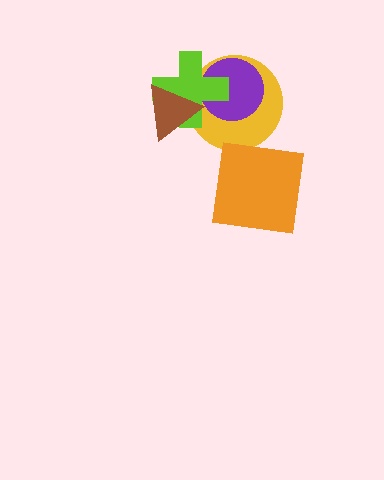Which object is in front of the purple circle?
The lime cross is in front of the purple circle.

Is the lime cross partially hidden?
Yes, it is partially covered by another shape.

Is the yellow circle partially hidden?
Yes, it is partially covered by another shape.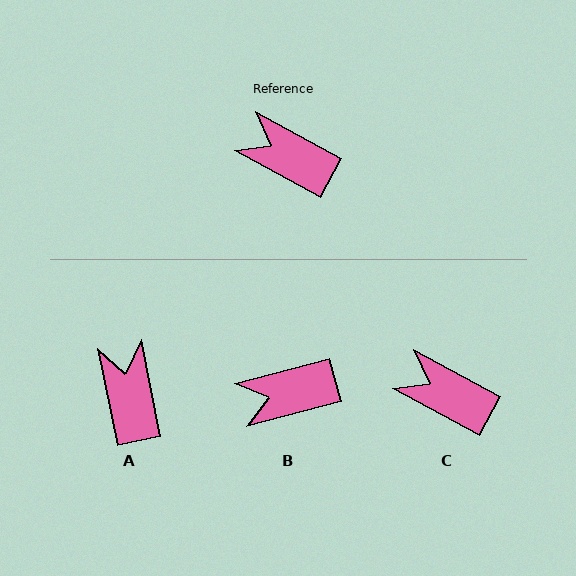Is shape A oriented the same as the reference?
No, it is off by about 50 degrees.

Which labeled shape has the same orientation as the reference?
C.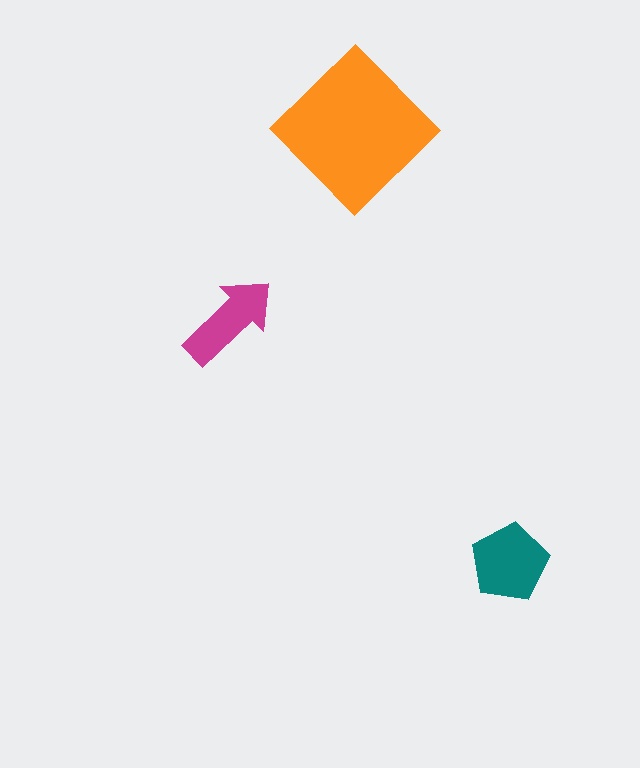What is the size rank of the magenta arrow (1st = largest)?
3rd.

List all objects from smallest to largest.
The magenta arrow, the teal pentagon, the orange diamond.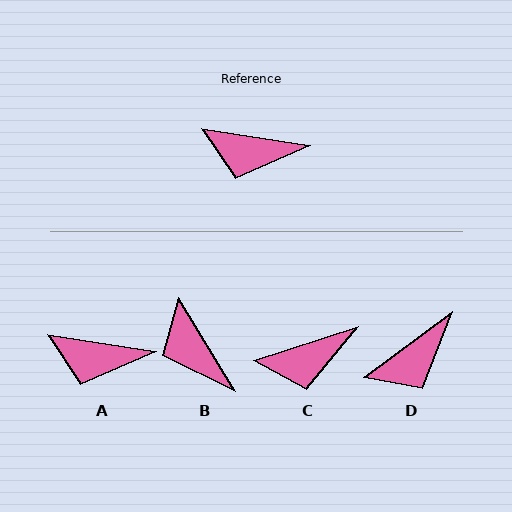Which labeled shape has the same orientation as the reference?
A.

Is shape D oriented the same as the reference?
No, it is off by about 45 degrees.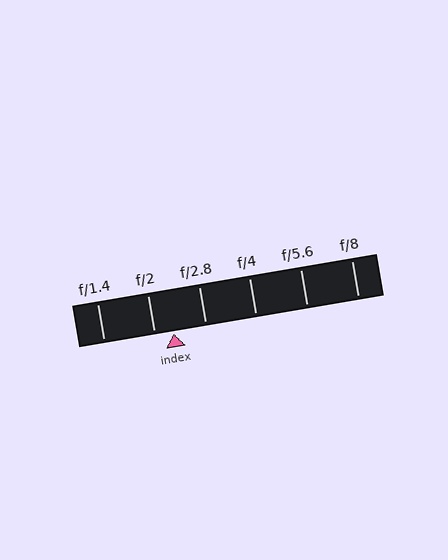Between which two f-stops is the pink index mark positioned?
The index mark is between f/2 and f/2.8.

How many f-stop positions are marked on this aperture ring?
There are 6 f-stop positions marked.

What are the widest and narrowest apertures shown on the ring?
The widest aperture shown is f/1.4 and the narrowest is f/8.